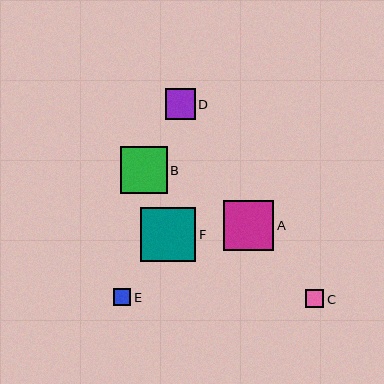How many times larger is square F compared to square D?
Square F is approximately 1.8 times the size of square D.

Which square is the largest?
Square F is the largest with a size of approximately 55 pixels.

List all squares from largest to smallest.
From largest to smallest: F, A, B, D, C, E.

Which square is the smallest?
Square E is the smallest with a size of approximately 17 pixels.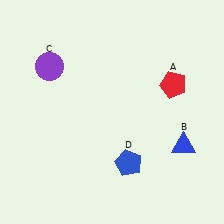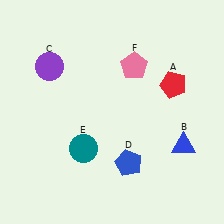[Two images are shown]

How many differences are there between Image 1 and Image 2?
There are 2 differences between the two images.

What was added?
A teal circle (E), a pink pentagon (F) were added in Image 2.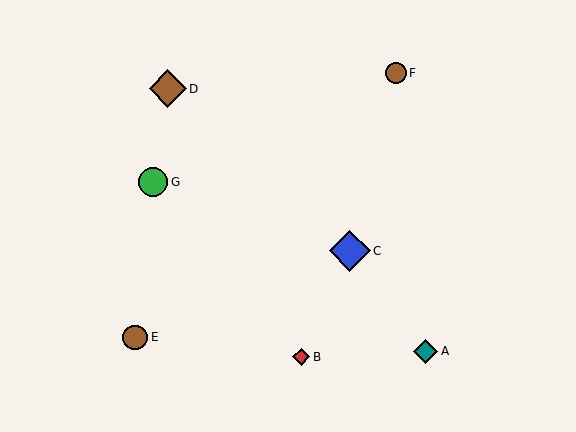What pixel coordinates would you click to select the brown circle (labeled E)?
Click at (135, 337) to select the brown circle E.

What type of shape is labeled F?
Shape F is a brown circle.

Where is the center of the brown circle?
The center of the brown circle is at (396, 73).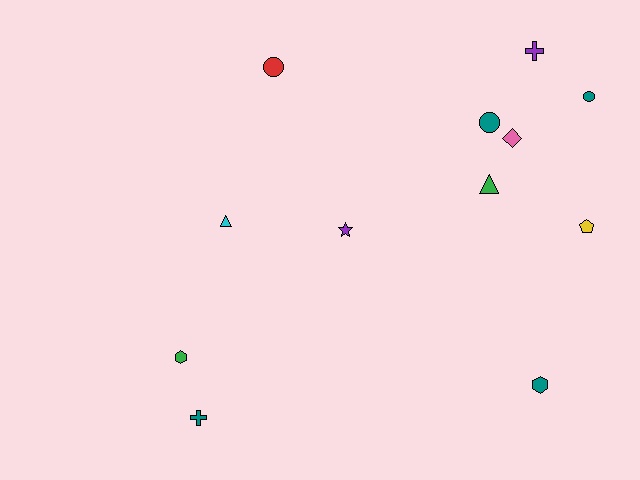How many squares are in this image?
There are no squares.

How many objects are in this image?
There are 12 objects.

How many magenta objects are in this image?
There are no magenta objects.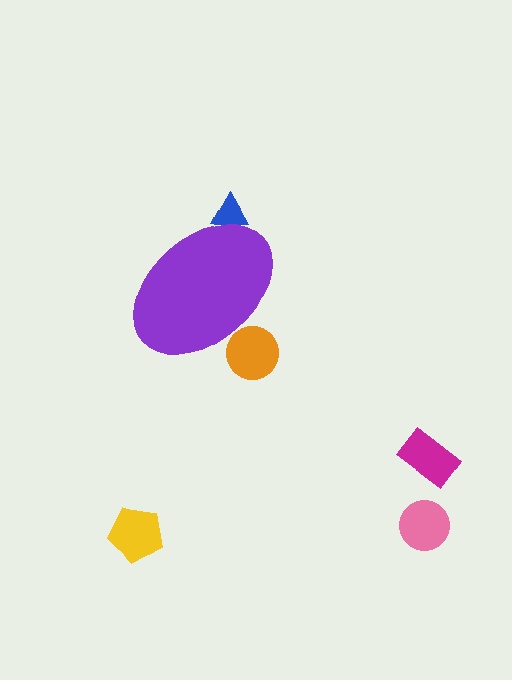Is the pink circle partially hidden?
No, the pink circle is fully visible.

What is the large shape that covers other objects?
A purple ellipse.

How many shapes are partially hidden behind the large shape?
2 shapes are partially hidden.